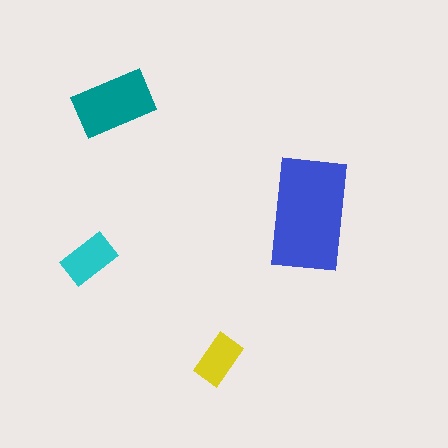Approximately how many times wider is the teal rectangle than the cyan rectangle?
About 1.5 times wider.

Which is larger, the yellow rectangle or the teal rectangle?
The teal one.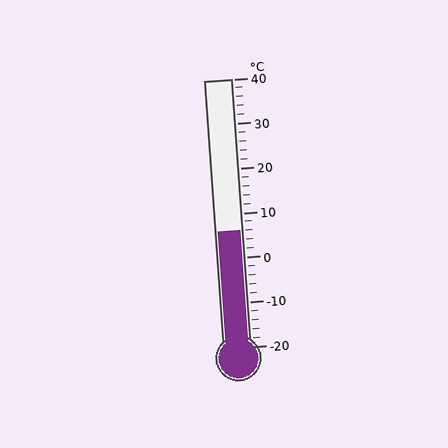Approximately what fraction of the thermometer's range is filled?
The thermometer is filled to approximately 45% of its range.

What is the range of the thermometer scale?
The thermometer scale ranges from -20°C to 40°C.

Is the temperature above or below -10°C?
The temperature is above -10°C.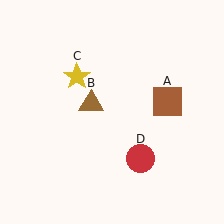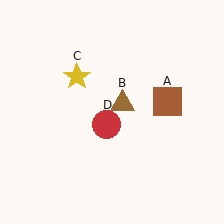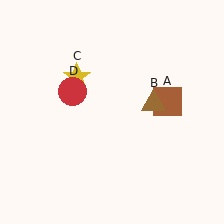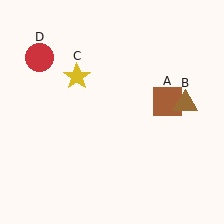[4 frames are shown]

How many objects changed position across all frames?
2 objects changed position: brown triangle (object B), red circle (object D).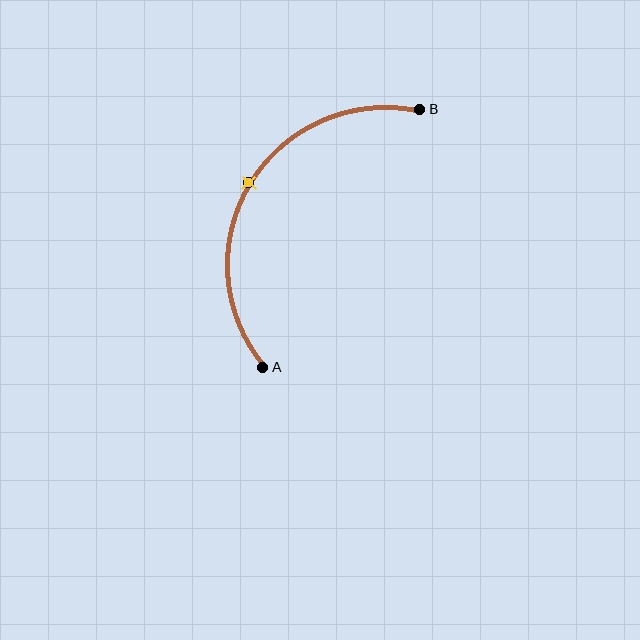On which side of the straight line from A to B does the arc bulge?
The arc bulges to the left of the straight line connecting A and B.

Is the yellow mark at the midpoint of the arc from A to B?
Yes. The yellow mark lies on the arc at equal arc-length from both A and B — it is the arc midpoint.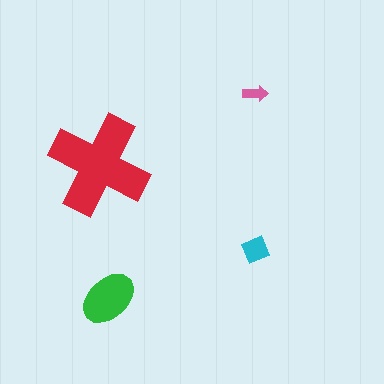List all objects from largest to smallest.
The red cross, the green ellipse, the cyan diamond, the pink arrow.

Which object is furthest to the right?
The cyan diamond is rightmost.